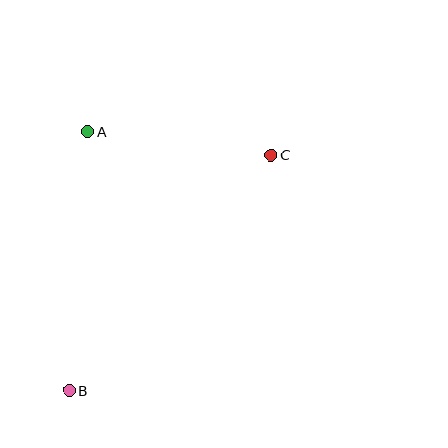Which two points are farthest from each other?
Points B and C are farthest from each other.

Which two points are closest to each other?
Points A and C are closest to each other.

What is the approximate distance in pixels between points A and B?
The distance between A and B is approximately 260 pixels.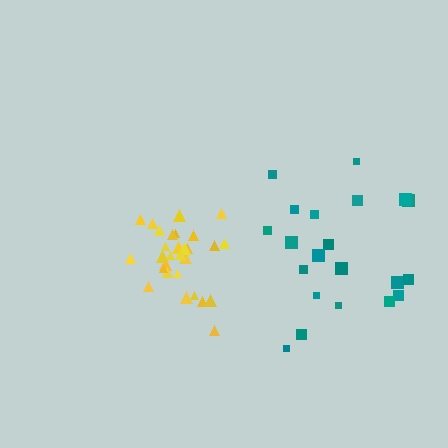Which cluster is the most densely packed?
Yellow.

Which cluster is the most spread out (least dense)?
Teal.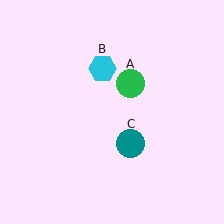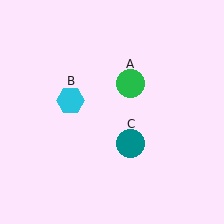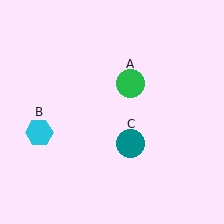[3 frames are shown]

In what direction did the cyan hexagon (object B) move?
The cyan hexagon (object B) moved down and to the left.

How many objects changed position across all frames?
1 object changed position: cyan hexagon (object B).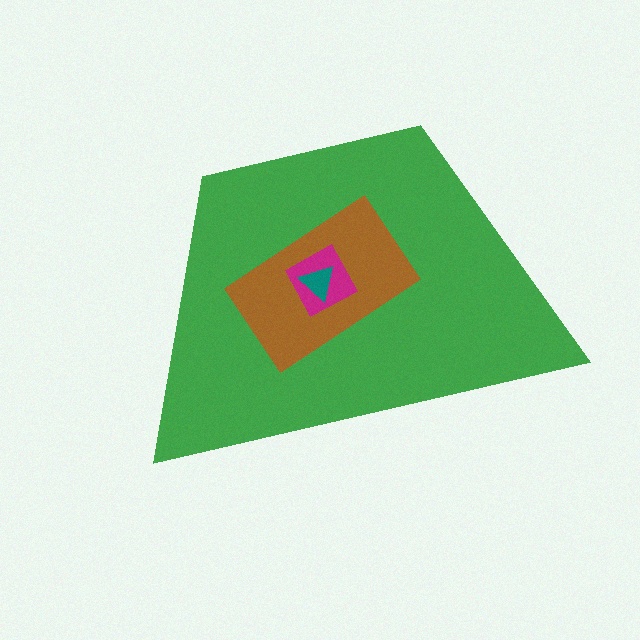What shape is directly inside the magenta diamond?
The teal triangle.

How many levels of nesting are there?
4.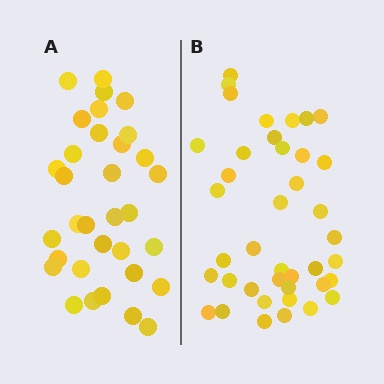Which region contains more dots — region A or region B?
Region B (the right region) has more dots.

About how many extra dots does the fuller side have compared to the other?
Region B has roughly 8 or so more dots than region A.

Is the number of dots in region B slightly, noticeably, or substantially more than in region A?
Region B has only slightly more — the two regions are fairly close. The ratio is roughly 1.2 to 1.